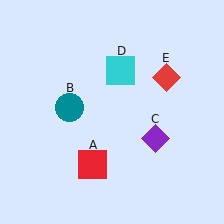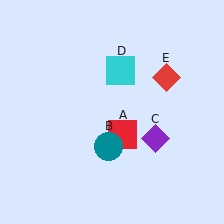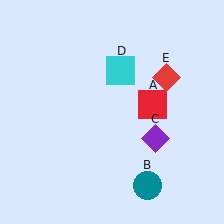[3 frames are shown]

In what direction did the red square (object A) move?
The red square (object A) moved up and to the right.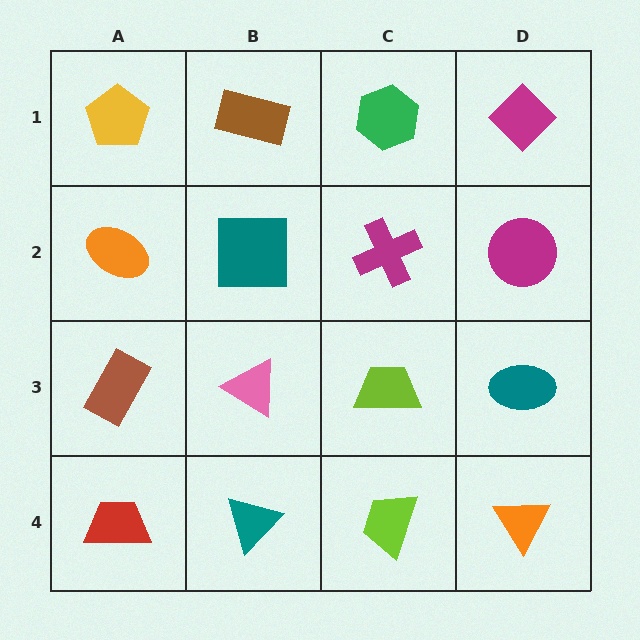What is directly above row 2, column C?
A green hexagon.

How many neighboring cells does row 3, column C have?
4.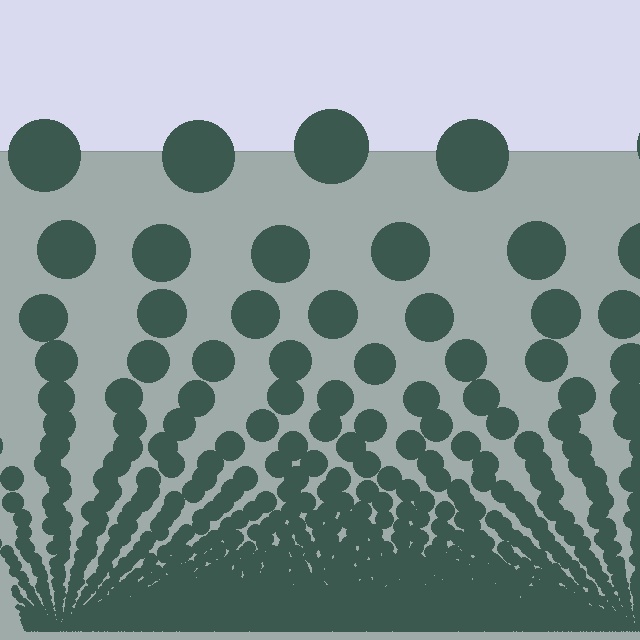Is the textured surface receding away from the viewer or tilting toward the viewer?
The surface appears to tilt toward the viewer. Texture elements get larger and sparser toward the top.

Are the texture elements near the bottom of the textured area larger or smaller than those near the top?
Smaller. The gradient is inverted — elements near the bottom are smaller and denser.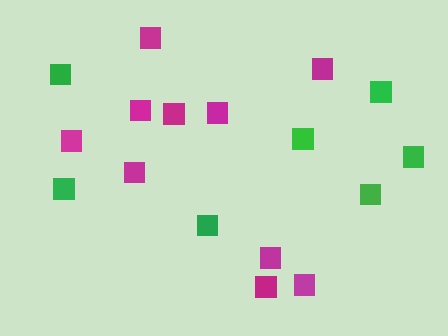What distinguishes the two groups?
There are 2 groups: one group of green squares (7) and one group of magenta squares (10).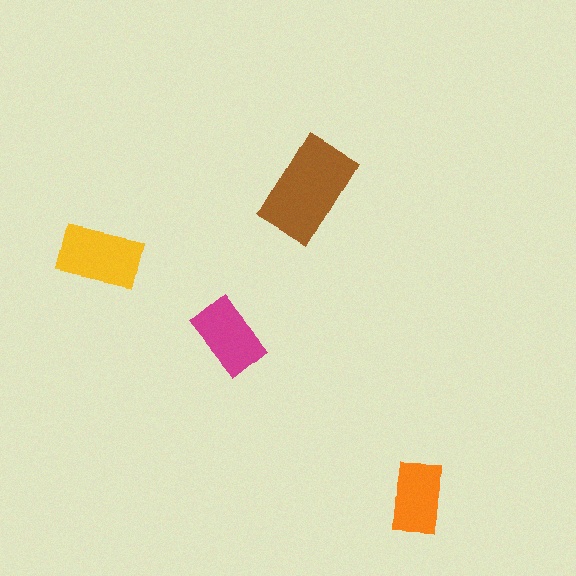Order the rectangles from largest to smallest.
the brown one, the yellow one, the magenta one, the orange one.